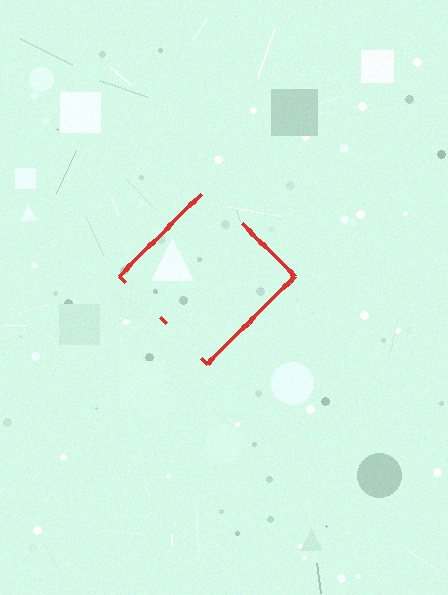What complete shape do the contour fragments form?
The contour fragments form a diamond.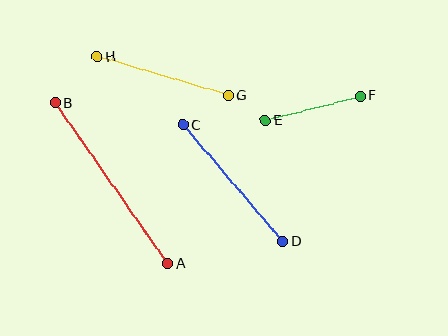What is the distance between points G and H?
The distance is approximately 136 pixels.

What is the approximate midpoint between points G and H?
The midpoint is at approximately (163, 76) pixels.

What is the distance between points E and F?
The distance is approximately 98 pixels.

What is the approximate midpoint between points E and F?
The midpoint is at approximately (313, 108) pixels.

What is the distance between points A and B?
The distance is approximately 196 pixels.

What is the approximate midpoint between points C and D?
The midpoint is at approximately (233, 183) pixels.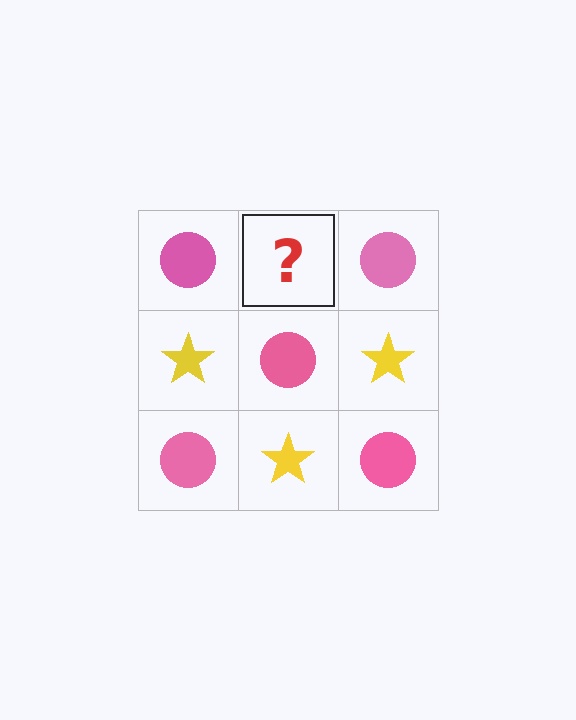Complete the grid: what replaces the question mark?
The question mark should be replaced with a yellow star.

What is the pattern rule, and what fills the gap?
The rule is that it alternates pink circle and yellow star in a checkerboard pattern. The gap should be filled with a yellow star.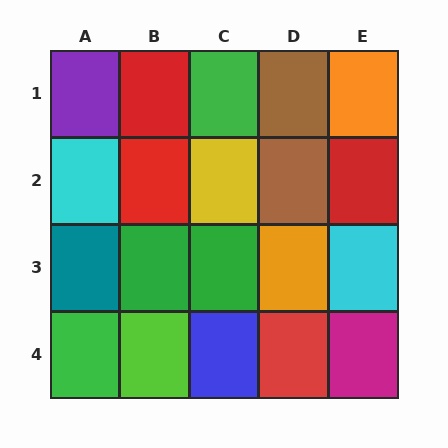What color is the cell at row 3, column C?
Green.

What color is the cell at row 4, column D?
Red.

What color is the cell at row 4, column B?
Lime.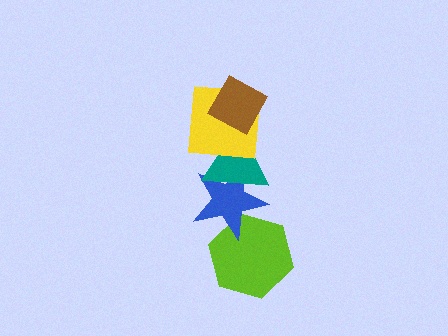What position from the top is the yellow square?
The yellow square is 2nd from the top.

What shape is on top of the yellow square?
The brown diamond is on top of the yellow square.